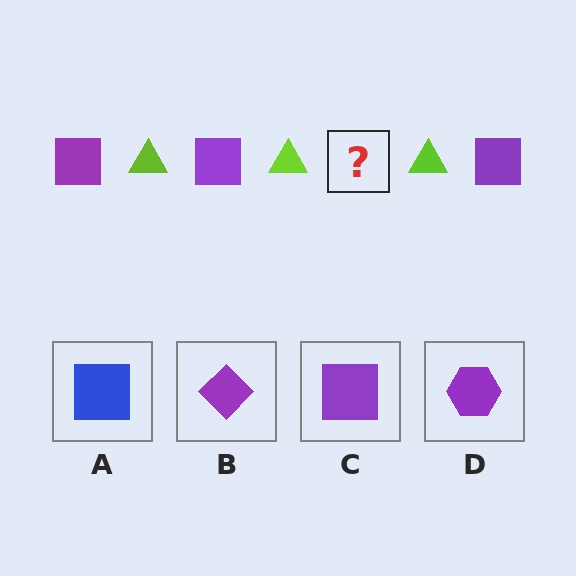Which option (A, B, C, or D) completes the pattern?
C.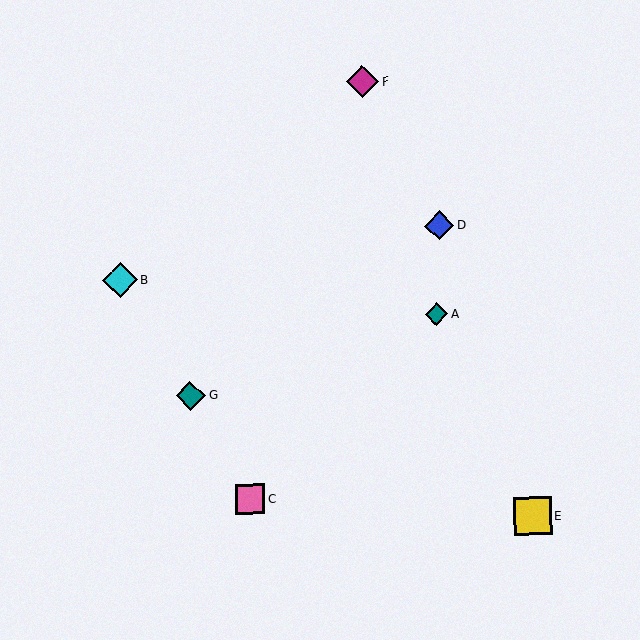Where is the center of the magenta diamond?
The center of the magenta diamond is at (363, 82).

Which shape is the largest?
The yellow square (labeled E) is the largest.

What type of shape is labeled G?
Shape G is a teal diamond.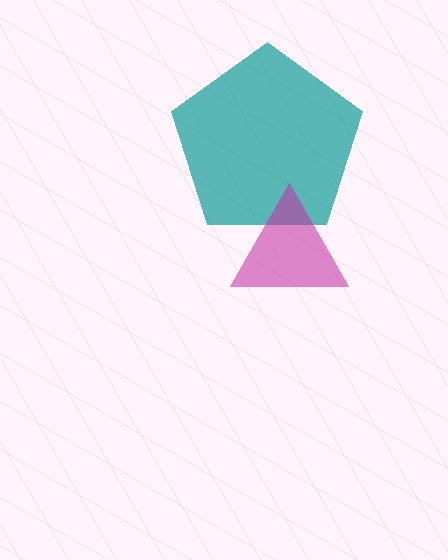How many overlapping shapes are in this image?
There are 2 overlapping shapes in the image.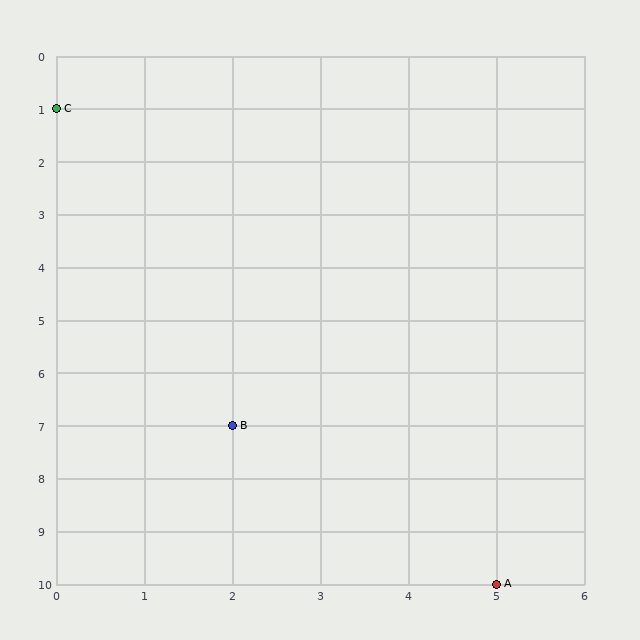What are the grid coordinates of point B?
Point B is at grid coordinates (2, 7).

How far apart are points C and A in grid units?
Points C and A are 5 columns and 9 rows apart (about 10.3 grid units diagonally).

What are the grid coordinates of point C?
Point C is at grid coordinates (0, 1).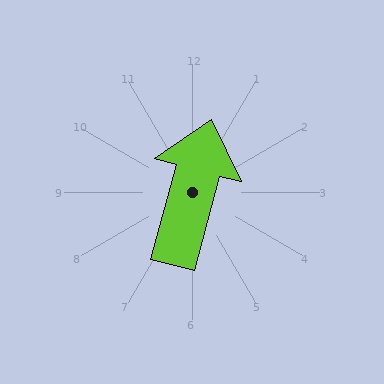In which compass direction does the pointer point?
North.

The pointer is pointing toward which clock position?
Roughly 1 o'clock.